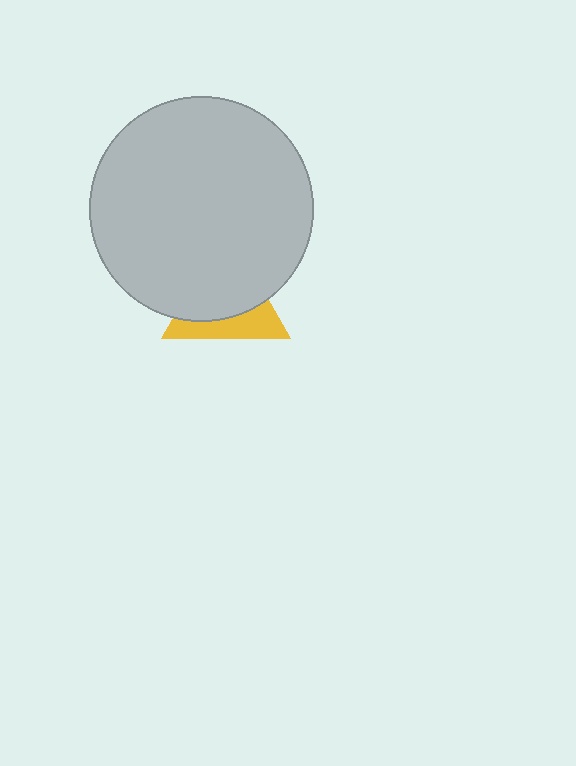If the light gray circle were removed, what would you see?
You would see the complete yellow triangle.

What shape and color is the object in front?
The object in front is a light gray circle.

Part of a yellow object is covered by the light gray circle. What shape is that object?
It is a triangle.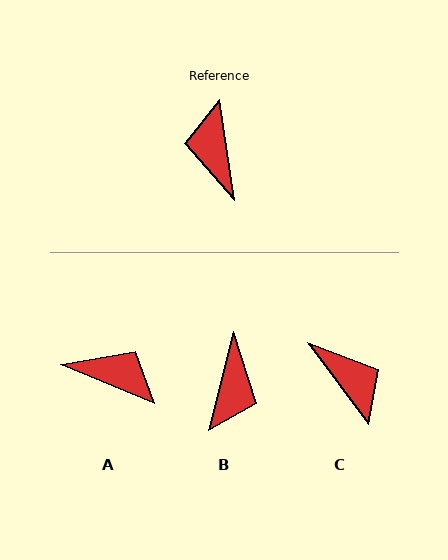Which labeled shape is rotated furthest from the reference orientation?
B, about 157 degrees away.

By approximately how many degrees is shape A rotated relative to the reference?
Approximately 121 degrees clockwise.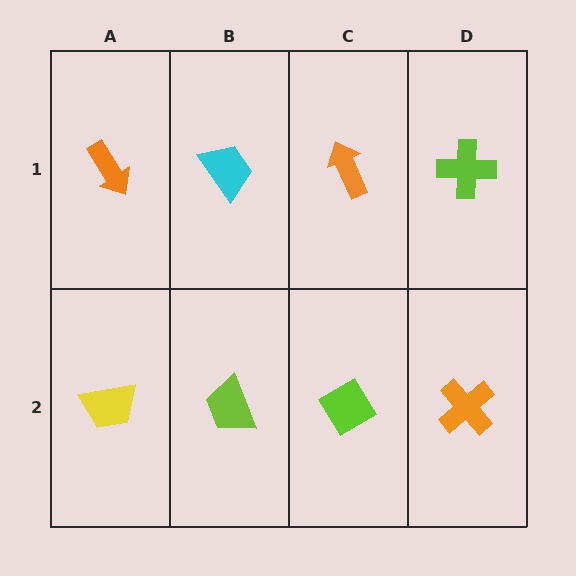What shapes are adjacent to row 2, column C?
An orange arrow (row 1, column C), a lime trapezoid (row 2, column B), an orange cross (row 2, column D).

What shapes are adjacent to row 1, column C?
A lime diamond (row 2, column C), a cyan trapezoid (row 1, column B), a lime cross (row 1, column D).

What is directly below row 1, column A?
A yellow trapezoid.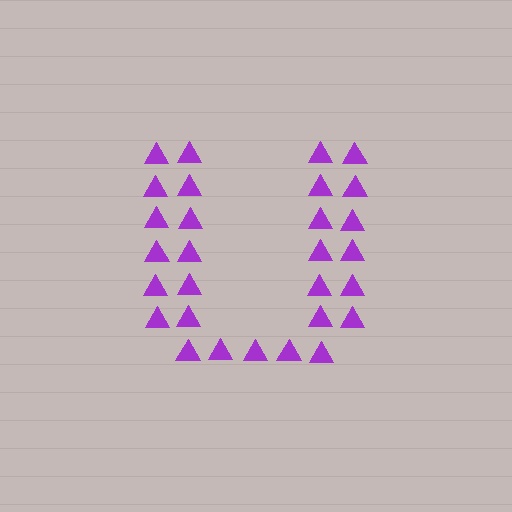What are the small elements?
The small elements are triangles.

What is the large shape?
The large shape is the letter U.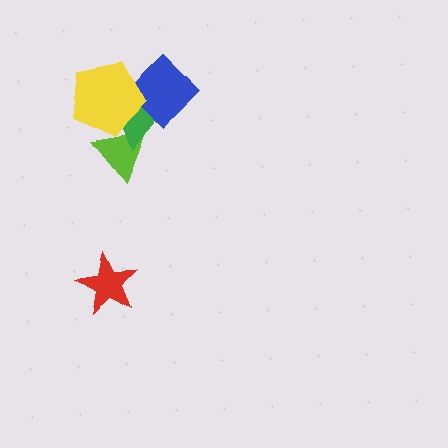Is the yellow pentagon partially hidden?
No, no other shape covers it.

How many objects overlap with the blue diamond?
2 objects overlap with the blue diamond.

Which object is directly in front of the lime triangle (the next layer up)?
The green triangle is directly in front of the lime triangle.